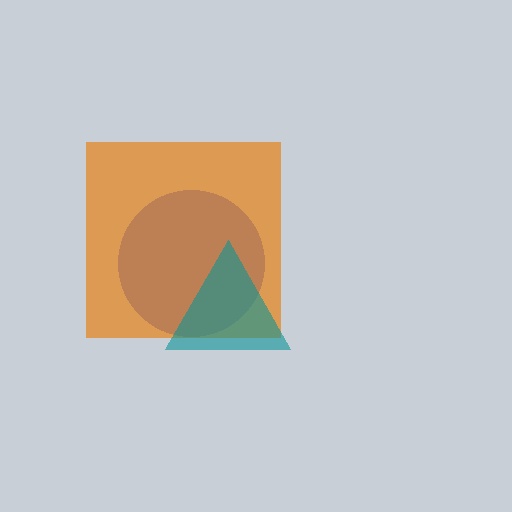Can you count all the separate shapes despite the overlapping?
Yes, there are 3 separate shapes.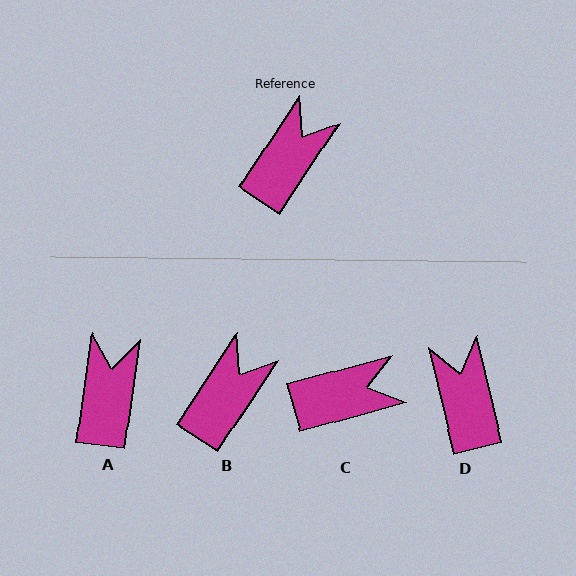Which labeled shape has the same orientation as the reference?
B.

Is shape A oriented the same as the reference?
No, it is off by about 26 degrees.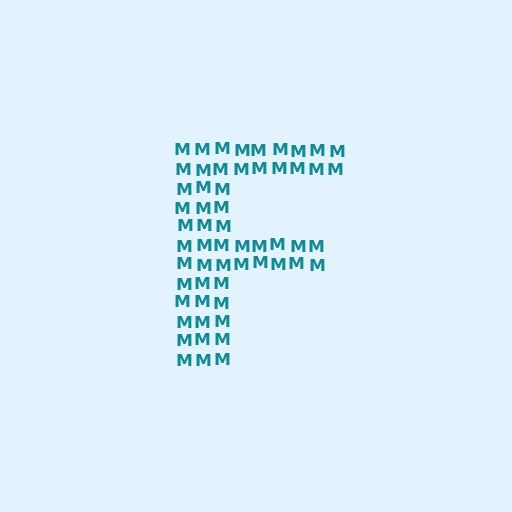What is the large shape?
The large shape is the letter F.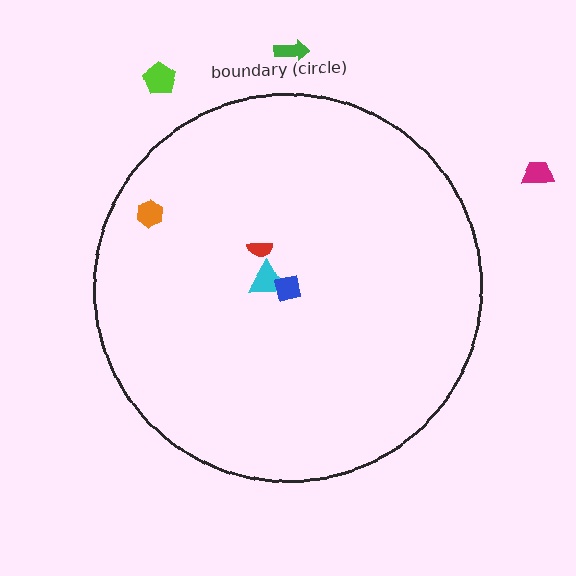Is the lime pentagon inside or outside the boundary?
Outside.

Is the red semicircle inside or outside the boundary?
Inside.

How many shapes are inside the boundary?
4 inside, 3 outside.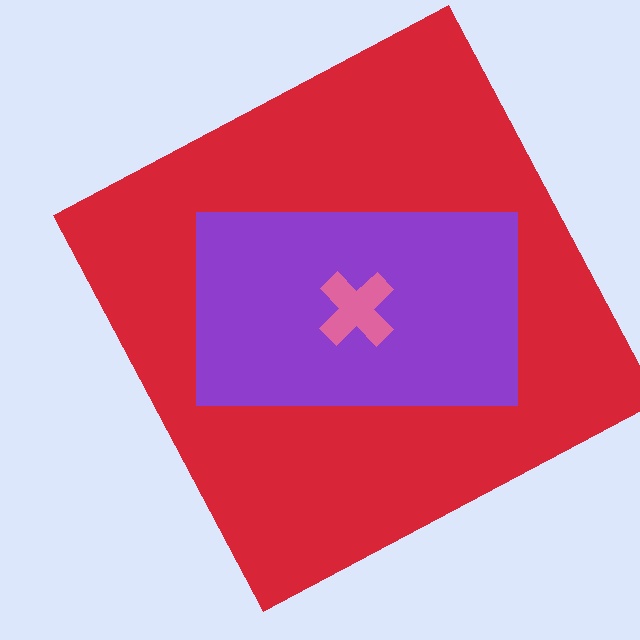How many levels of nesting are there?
3.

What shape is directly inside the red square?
The purple rectangle.